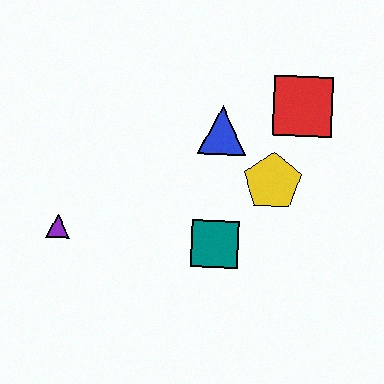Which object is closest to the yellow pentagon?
The blue triangle is closest to the yellow pentagon.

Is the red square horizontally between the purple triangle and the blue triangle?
No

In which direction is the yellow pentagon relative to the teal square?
The yellow pentagon is above the teal square.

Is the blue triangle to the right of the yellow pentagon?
No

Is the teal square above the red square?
No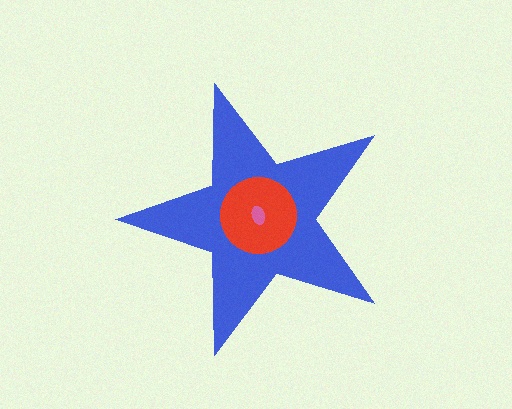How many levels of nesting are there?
3.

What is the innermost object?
The pink ellipse.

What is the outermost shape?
The blue star.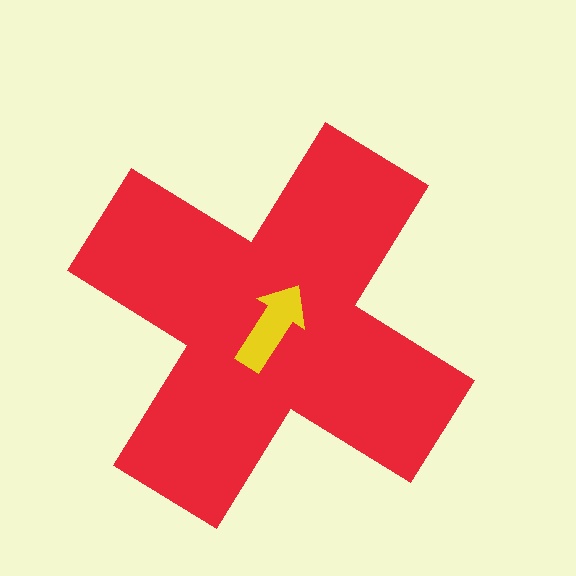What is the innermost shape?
The yellow arrow.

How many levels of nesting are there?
2.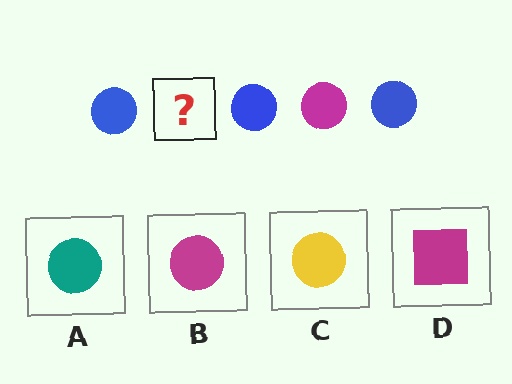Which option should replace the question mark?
Option B.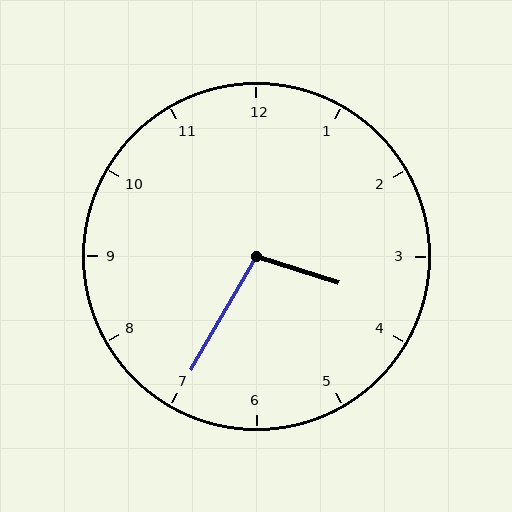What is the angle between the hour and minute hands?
Approximately 102 degrees.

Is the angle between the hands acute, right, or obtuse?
It is obtuse.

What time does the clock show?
3:35.